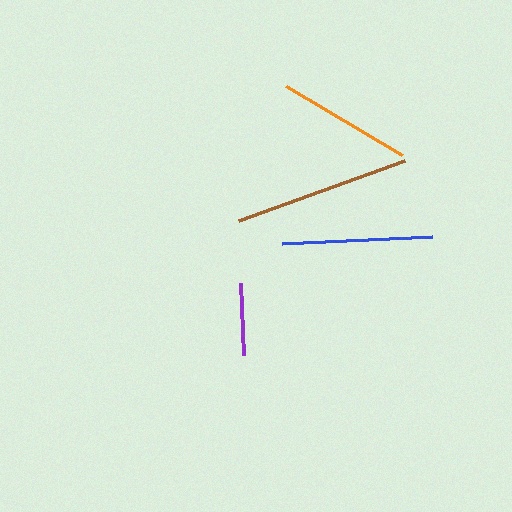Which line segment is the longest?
The brown line is the longest at approximately 177 pixels.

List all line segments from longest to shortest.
From longest to shortest: brown, blue, orange, purple.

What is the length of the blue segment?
The blue segment is approximately 149 pixels long.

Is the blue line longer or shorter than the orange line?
The blue line is longer than the orange line.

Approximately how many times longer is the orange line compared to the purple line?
The orange line is approximately 1.9 times the length of the purple line.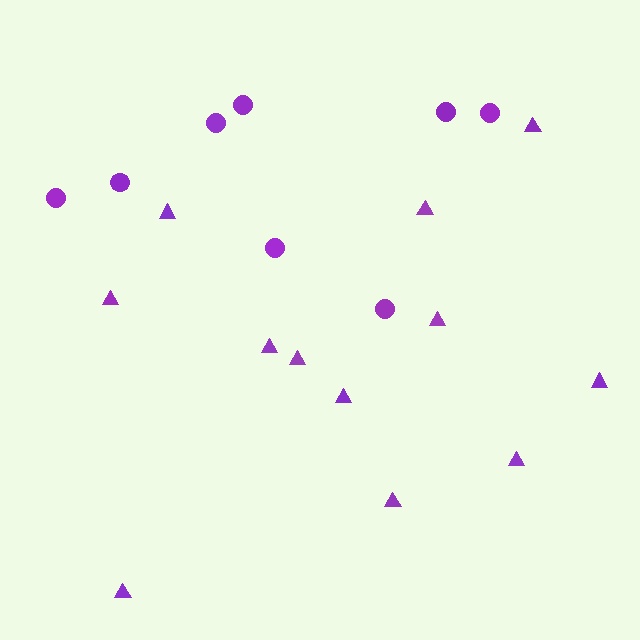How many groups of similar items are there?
There are 2 groups: one group of triangles (12) and one group of circles (8).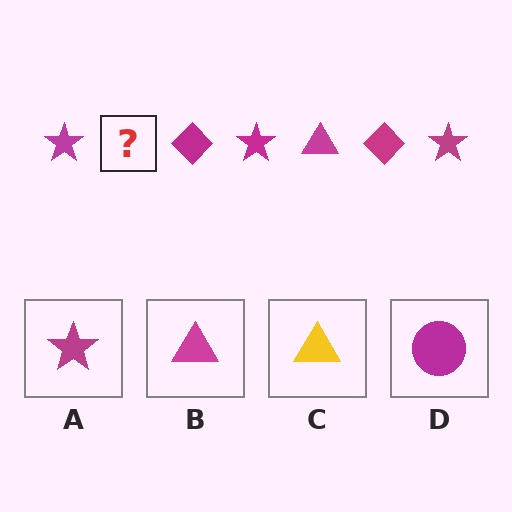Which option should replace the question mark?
Option B.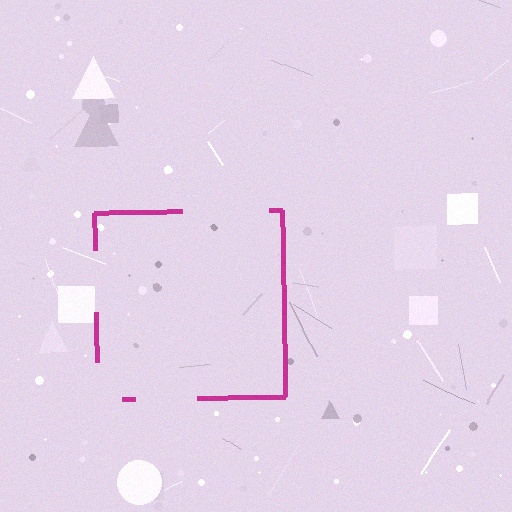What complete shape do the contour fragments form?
The contour fragments form a square.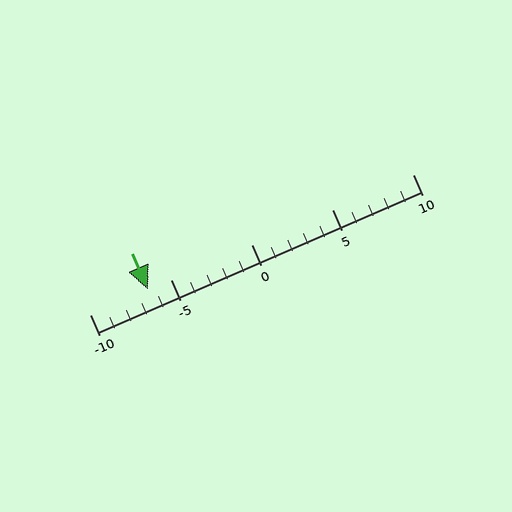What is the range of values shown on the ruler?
The ruler shows values from -10 to 10.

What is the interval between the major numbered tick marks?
The major tick marks are spaced 5 units apart.